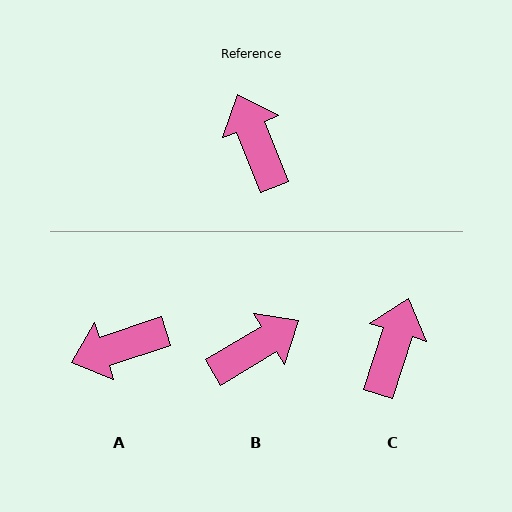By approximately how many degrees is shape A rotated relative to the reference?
Approximately 87 degrees counter-clockwise.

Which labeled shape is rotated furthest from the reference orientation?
A, about 87 degrees away.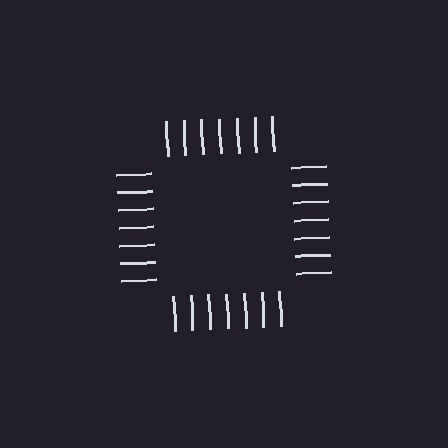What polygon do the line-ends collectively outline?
An illusory square — the line segments terminate on its edges but no continuous stroke is drawn.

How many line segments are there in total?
28 — 7 along each of the 4 edges.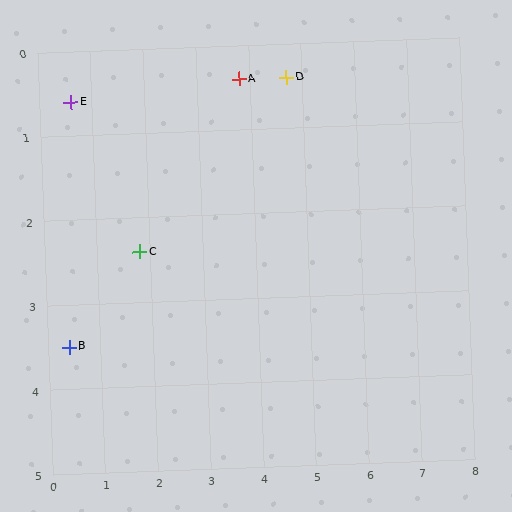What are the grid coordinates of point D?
Point D is at approximately (4.7, 0.4).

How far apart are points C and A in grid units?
Points C and A are about 2.8 grid units apart.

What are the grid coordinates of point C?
Point C is at approximately (1.8, 2.4).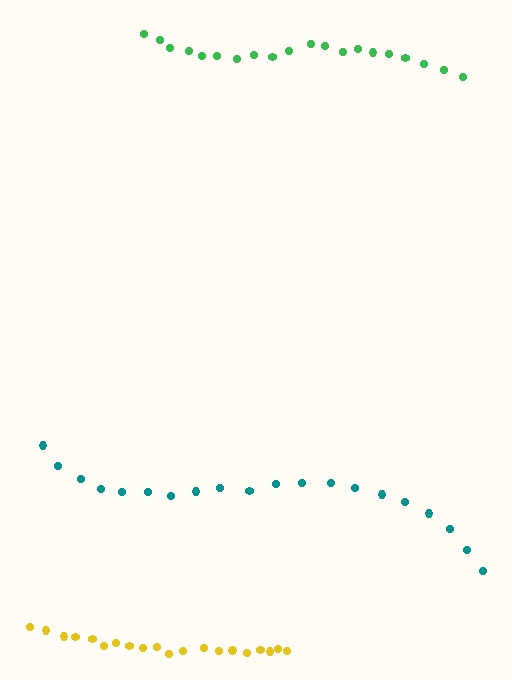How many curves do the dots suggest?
There are 3 distinct paths.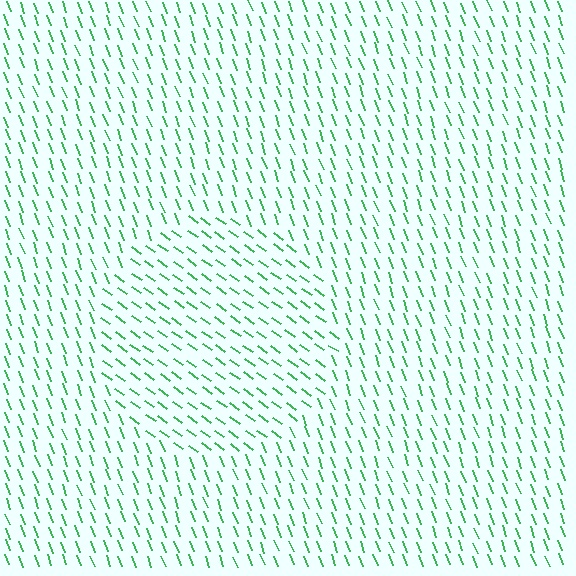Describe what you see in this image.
The image is filled with small green line segments. A circle region in the image has lines oriented differently from the surrounding lines, creating a visible texture boundary.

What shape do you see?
I see a circle.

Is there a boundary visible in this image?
Yes, there is a texture boundary formed by a change in line orientation.